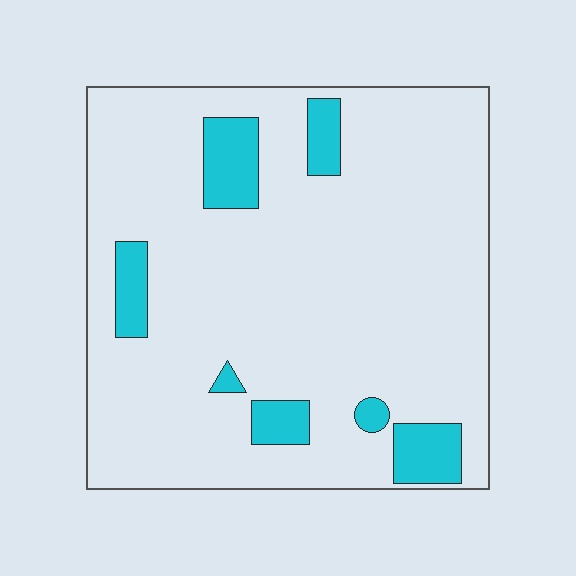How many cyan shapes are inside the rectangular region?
7.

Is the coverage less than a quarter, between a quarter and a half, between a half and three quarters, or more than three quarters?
Less than a quarter.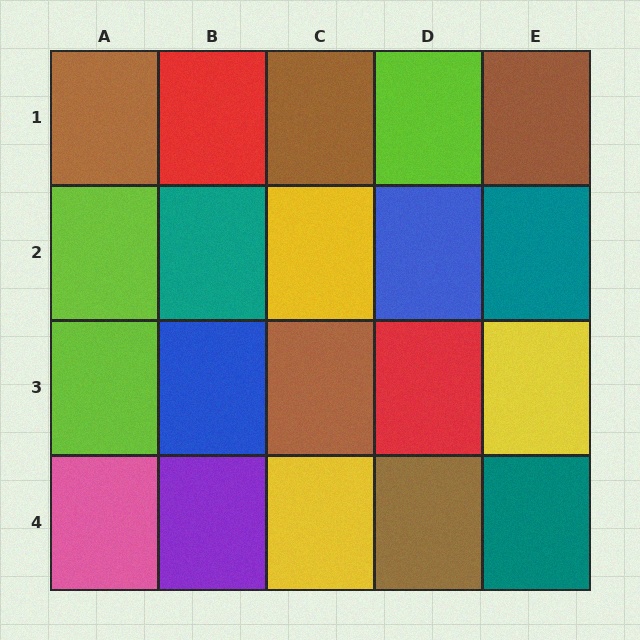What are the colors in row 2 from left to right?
Lime, teal, yellow, blue, teal.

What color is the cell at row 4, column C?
Yellow.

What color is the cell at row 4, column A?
Pink.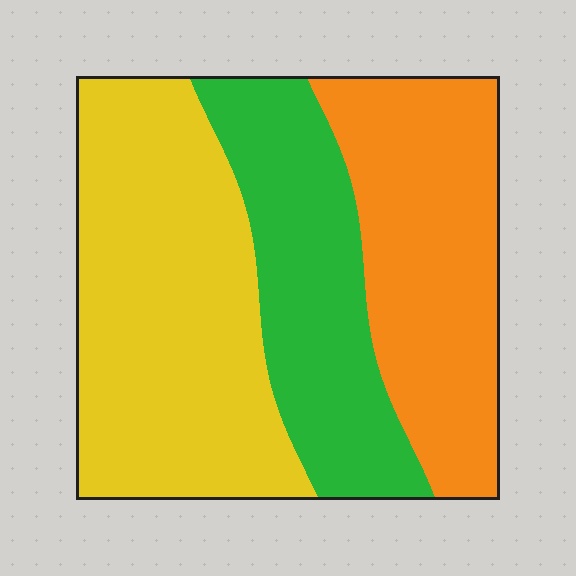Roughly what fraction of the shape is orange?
Orange takes up between a quarter and a half of the shape.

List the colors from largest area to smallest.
From largest to smallest: yellow, orange, green.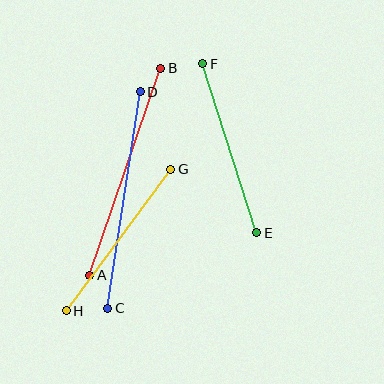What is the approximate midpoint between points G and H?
The midpoint is at approximately (119, 240) pixels.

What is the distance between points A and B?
The distance is approximately 219 pixels.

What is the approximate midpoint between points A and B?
The midpoint is at approximately (125, 172) pixels.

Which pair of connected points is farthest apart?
Points A and B are farthest apart.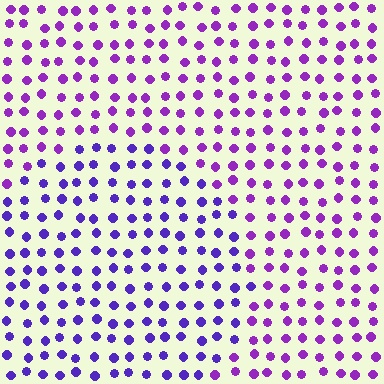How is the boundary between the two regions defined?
The boundary is defined purely by a slight shift in hue (about 26 degrees). Spacing, size, and orientation are identical on both sides.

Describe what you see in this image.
The image is filled with small purple elements in a uniform arrangement. A circle-shaped region is visible where the elements are tinted to a slightly different hue, forming a subtle color boundary.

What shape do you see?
I see a circle.